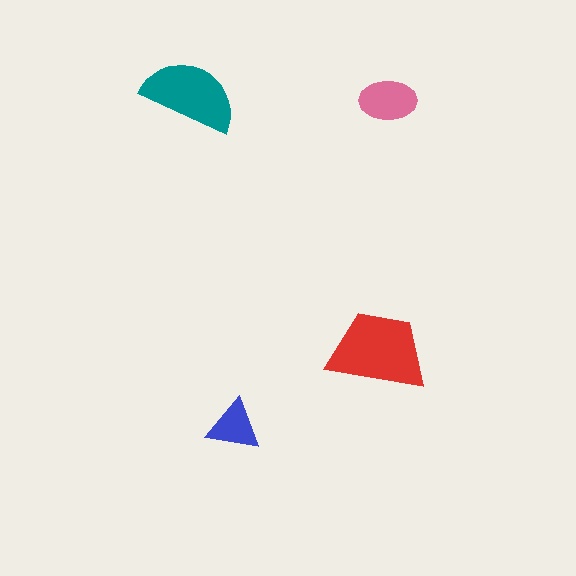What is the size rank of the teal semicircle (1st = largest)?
2nd.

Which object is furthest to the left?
The teal semicircle is leftmost.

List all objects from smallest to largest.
The blue triangle, the pink ellipse, the teal semicircle, the red trapezoid.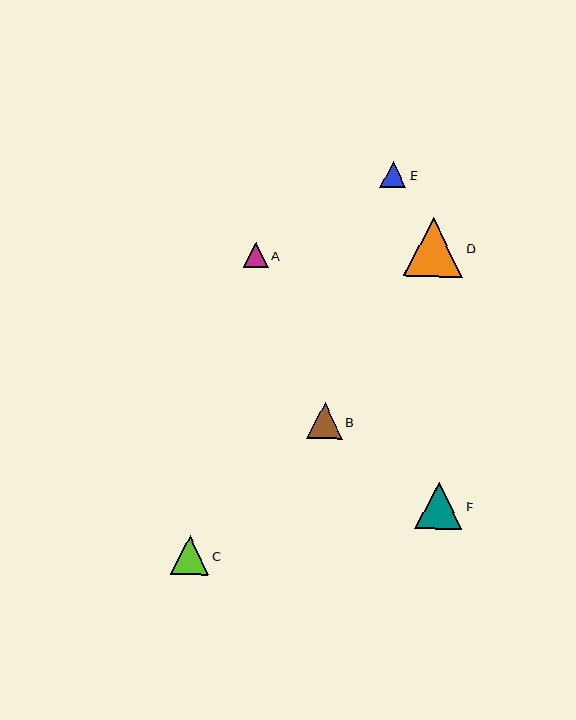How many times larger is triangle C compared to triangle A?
Triangle C is approximately 1.5 times the size of triangle A.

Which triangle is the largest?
Triangle D is the largest with a size of approximately 60 pixels.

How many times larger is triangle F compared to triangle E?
Triangle F is approximately 1.8 times the size of triangle E.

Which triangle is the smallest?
Triangle A is the smallest with a size of approximately 25 pixels.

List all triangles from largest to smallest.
From largest to smallest: D, F, C, B, E, A.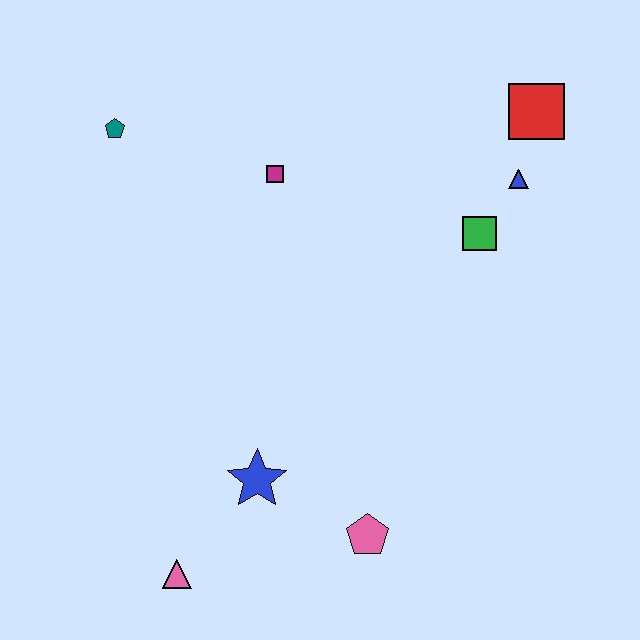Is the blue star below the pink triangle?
No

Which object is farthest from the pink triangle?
The red square is farthest from the pink triangle.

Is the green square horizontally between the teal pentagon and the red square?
Yes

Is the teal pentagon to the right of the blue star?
No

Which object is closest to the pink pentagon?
The blue star is closest to the pink pentagon.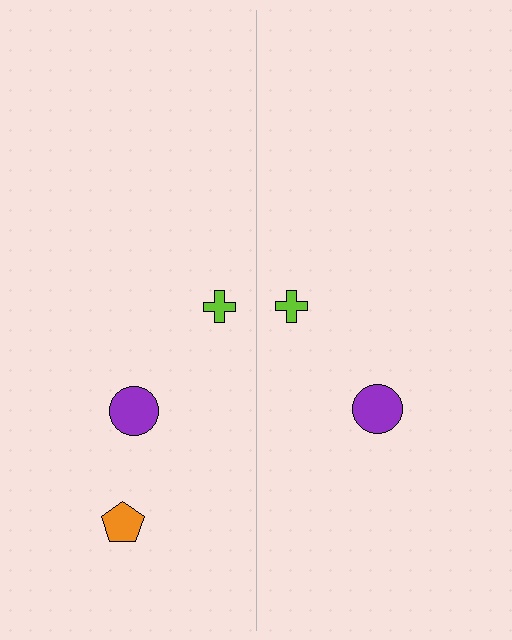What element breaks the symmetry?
A orange pentagon is missing from the right side.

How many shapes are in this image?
There are 5 shapes in this image.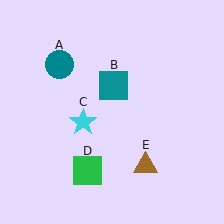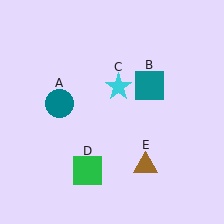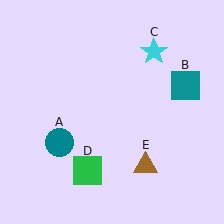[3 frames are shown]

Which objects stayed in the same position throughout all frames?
Green square (object D) and brown triangle (object E) remained stationary.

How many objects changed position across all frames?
3 objects changed position: teal circle (object A), teal square (object B), cyan star (object C).